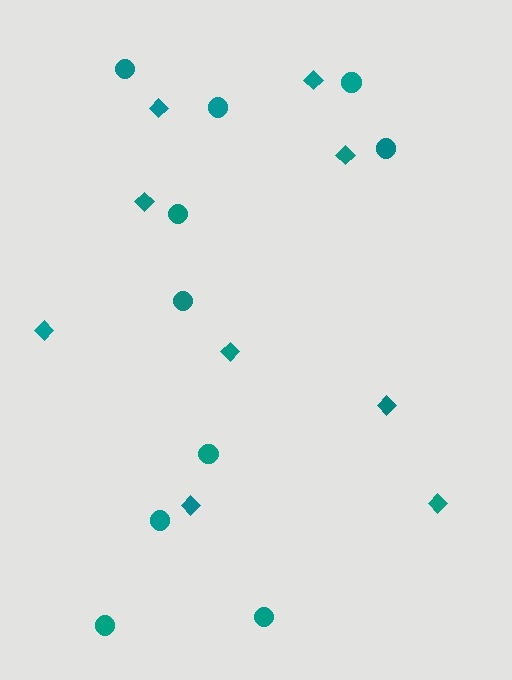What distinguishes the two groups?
There are 2 groups: one group of circles (10) and one group of diamonds (9).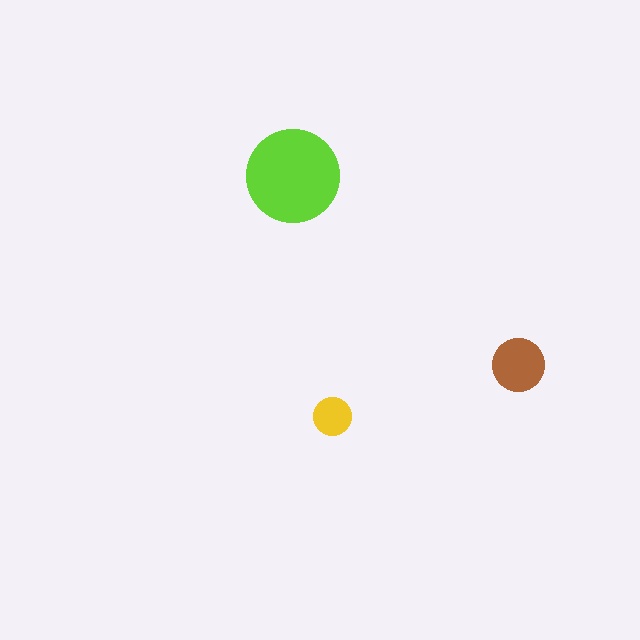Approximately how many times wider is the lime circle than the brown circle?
About 2 times wider.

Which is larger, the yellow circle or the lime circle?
The lime one.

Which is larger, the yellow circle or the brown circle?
The brown one.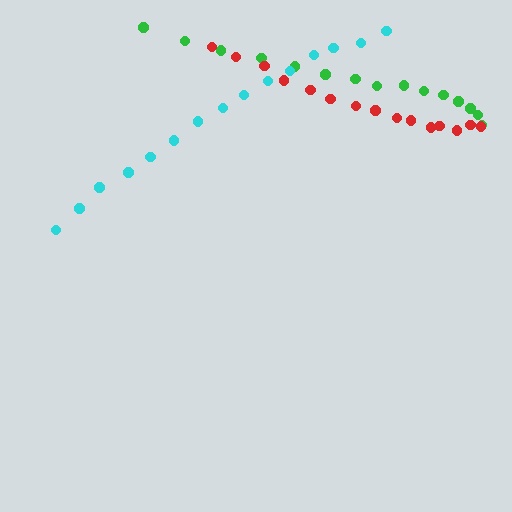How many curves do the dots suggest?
There are 3 distinct paths.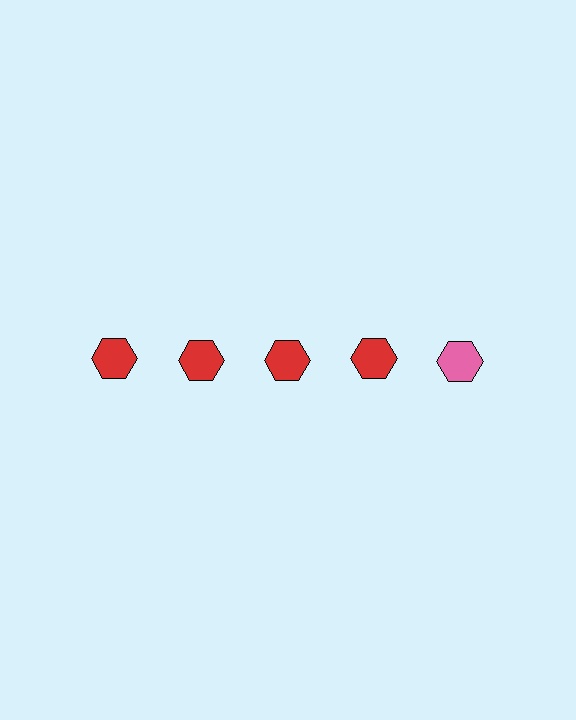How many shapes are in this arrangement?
There are 5 shapes arranged in a grid pattern.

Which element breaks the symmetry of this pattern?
The pink hexagon in the top row, rightmost column breaks the symmetry. All other shapes are red hexagons.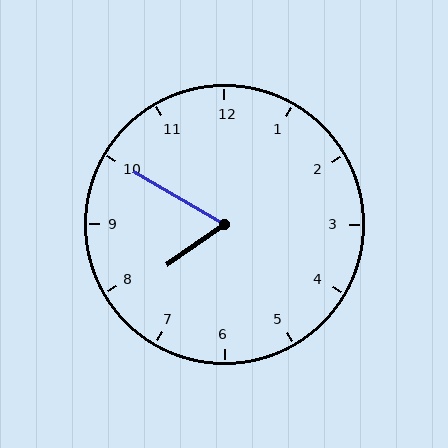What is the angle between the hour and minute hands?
Approximately 65 degrees.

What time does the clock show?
7:50.